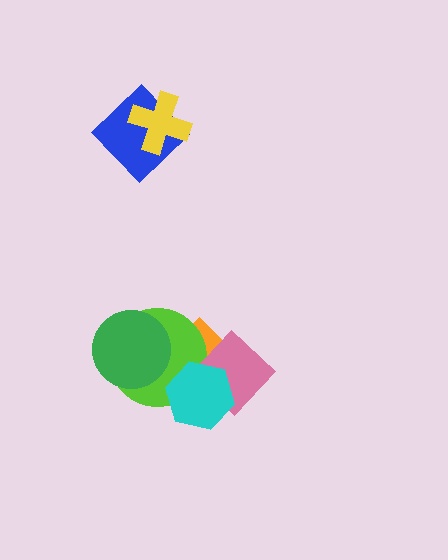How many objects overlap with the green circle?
2 objects overlap with the green circle.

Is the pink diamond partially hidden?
Yes, it is partially covered by another shape.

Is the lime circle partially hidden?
Yes, it is partially covered by another shape.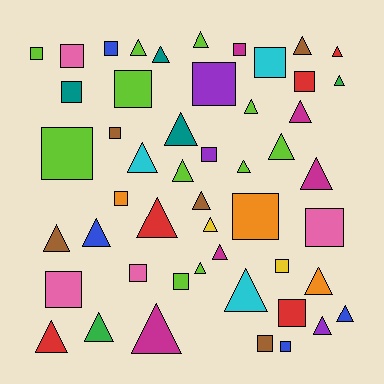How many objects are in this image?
There are 50 objects.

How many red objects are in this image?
There are 5 red objects.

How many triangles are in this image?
There are 28 triangles.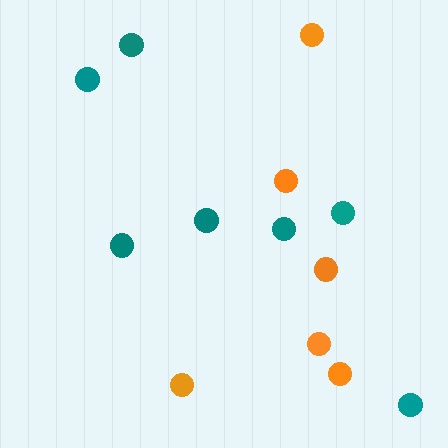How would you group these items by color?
There are 2 groups: one group of orange circles (6) and one group of teal circles (7).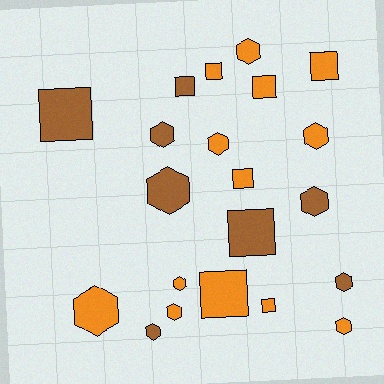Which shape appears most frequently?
Hexagon, with 12 objects.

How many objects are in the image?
There are 21 objects.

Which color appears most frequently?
Orange, with 13 objects.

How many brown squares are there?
There are 3 brown squares.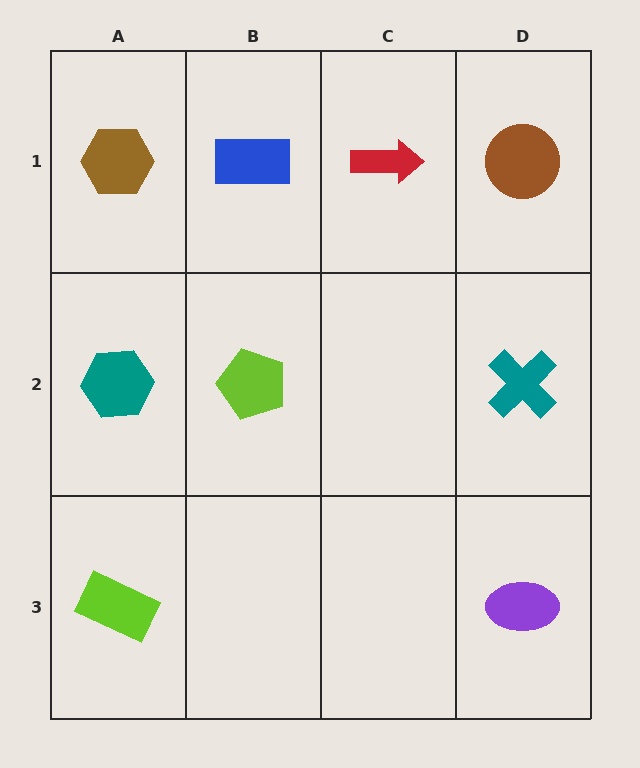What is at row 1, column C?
A red arrow.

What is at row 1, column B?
A blue rectangle.